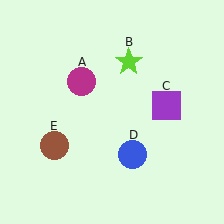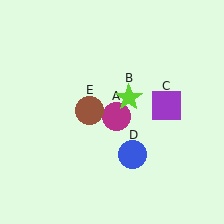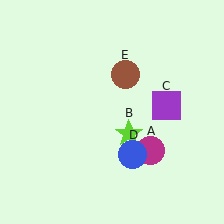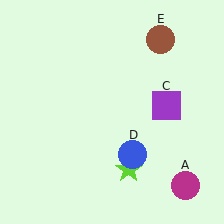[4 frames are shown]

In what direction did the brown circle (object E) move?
The brown circle (object E) moved up and to the right.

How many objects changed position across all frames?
3 objects changed position: magenta circle (object A), lime star (object B), brown circle (object E).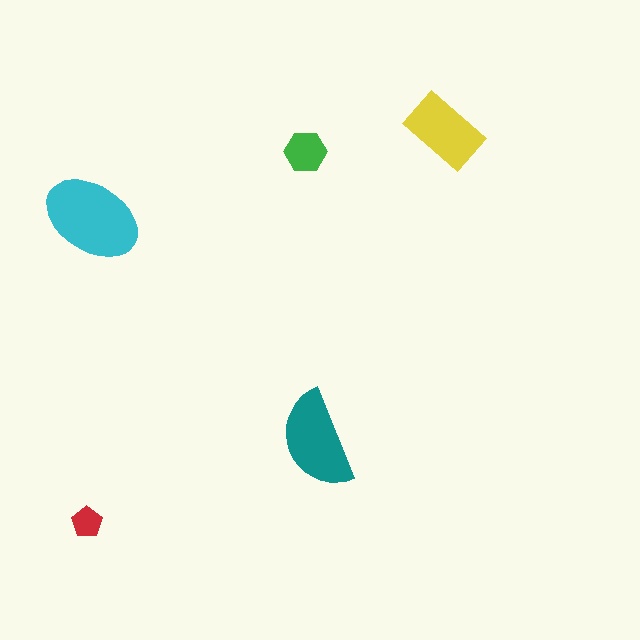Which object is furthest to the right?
The yellow rectangle is rightmost.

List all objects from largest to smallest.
The cyan ellipse, the teal semicircle, the yellow rectangle, the green hexagon, the red pentagon.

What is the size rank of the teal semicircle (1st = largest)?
2nd.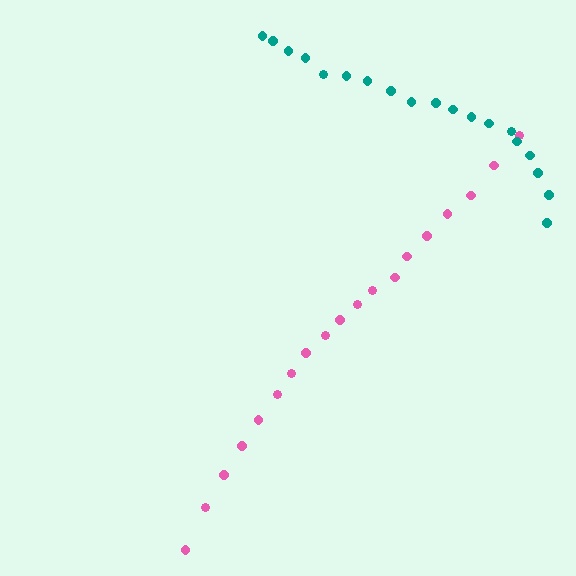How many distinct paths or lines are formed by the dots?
There are 2 distinct paths.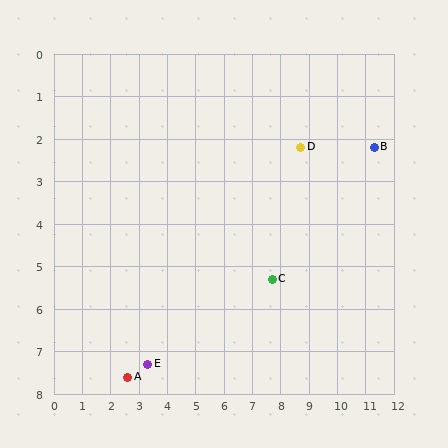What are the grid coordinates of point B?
Point B is at approximately (11.3, 2.2).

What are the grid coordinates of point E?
Point E is at approximately (3.3, 7.3).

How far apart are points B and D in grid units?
Points B and D are about 2.6 grid units apart.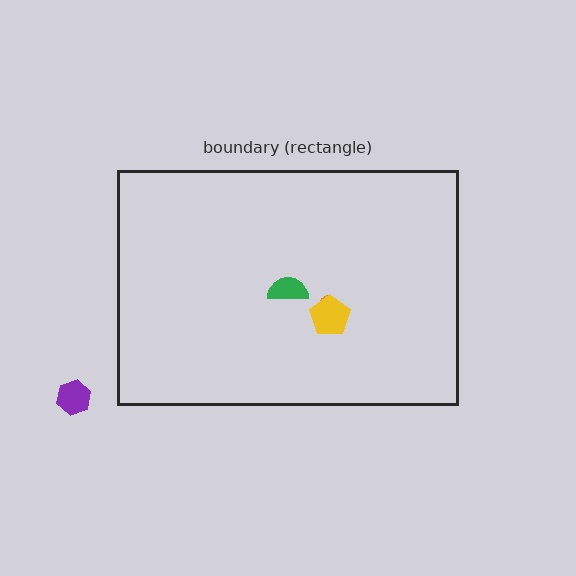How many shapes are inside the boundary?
3 inside, 1 outside.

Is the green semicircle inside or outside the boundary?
Inside.